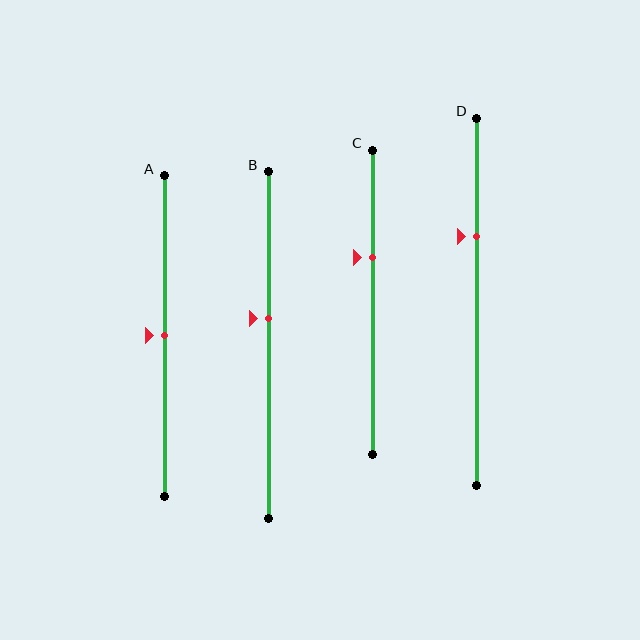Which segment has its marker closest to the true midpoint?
Segment A has its marker closest to the true midpoint.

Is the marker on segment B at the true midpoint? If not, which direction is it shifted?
No, the marker on segment B is shifted upward by about 8% of the segment length.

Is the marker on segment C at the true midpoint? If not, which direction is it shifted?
No, the marker on segment C is shifted upward by about 15% of the segment length.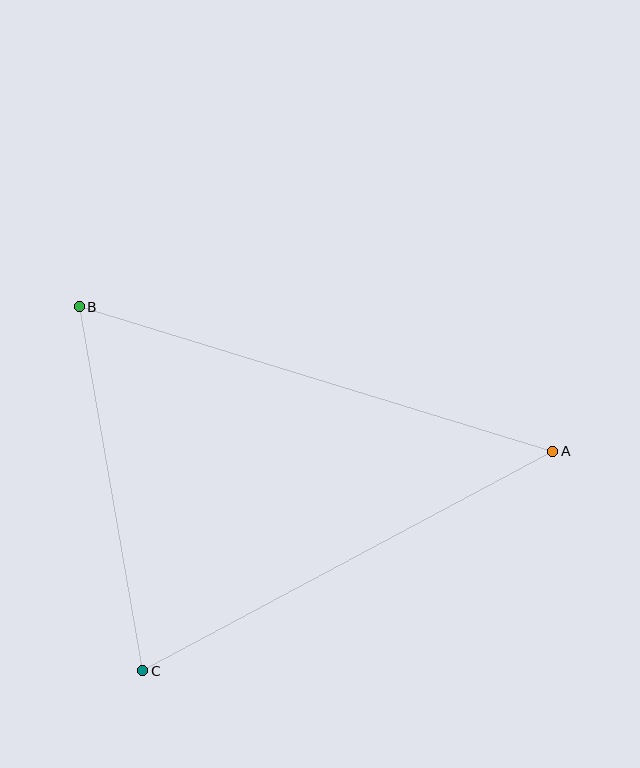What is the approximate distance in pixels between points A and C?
The distance between A and C is approximately 465 pixels.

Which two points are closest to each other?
Points B and C are closest to each other.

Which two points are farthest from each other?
Points A and B are farthest from each other.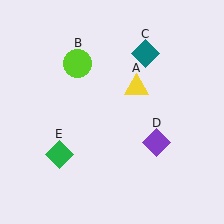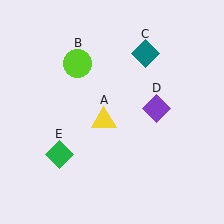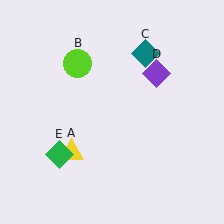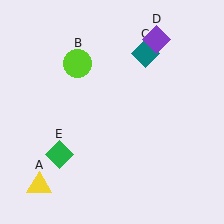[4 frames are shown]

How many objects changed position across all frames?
2 objects changed position: yellow triangle (object A), purple diamond (object D).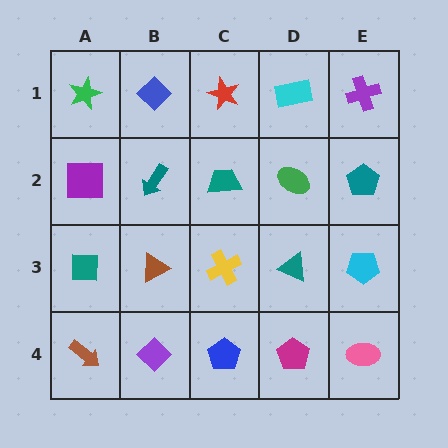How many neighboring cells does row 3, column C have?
4.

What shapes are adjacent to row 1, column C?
A teal trapezoid (row 2, column C), a blue diamond (row 1, column B), a cyan rectangle (row 1, column D).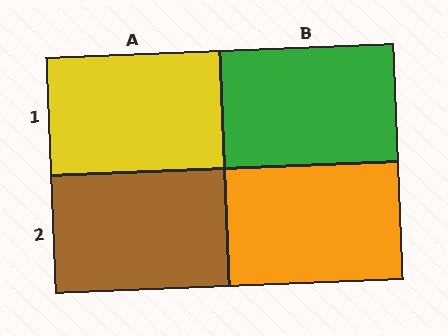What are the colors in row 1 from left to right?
Yellow, green.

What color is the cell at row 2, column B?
Orange.